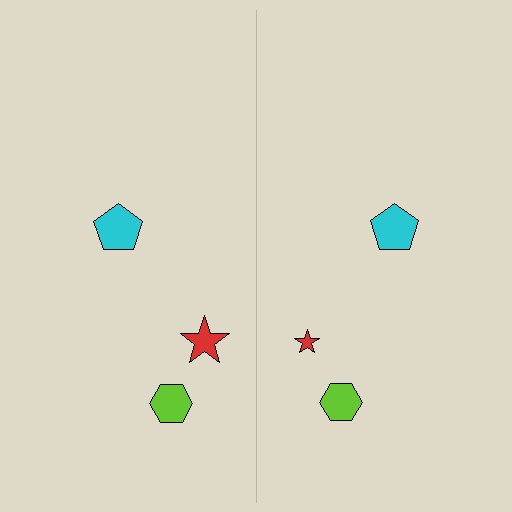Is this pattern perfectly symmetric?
No, the pattern is not perfectly symmetric. The red star on the right side has a different size than its mirror counterpart.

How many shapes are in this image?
There are 6 shapes in this image.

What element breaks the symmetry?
The red star on the right side has a different size than its mirror counterpart.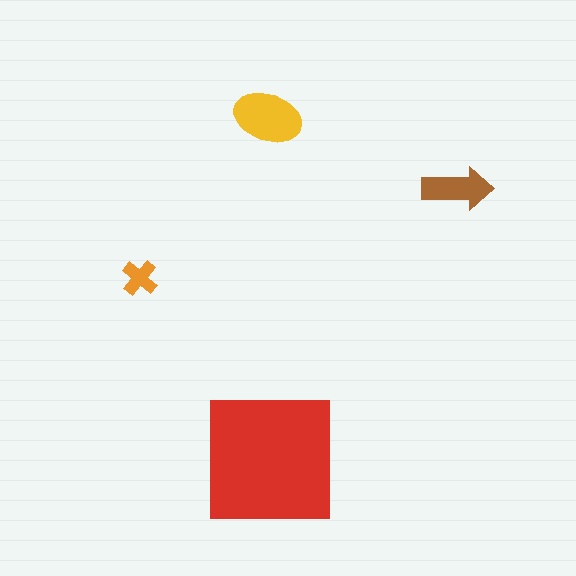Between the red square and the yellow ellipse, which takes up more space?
The red square.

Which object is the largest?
The red square.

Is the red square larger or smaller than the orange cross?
Larger.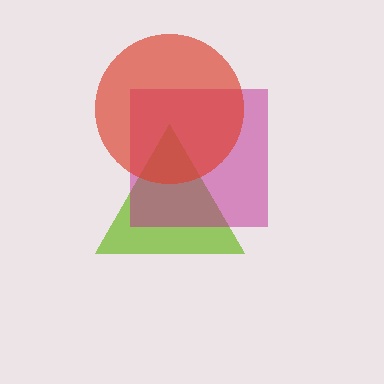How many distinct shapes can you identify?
There are 3 distinct shapes: a lime triangle, a magenta square, a red circle.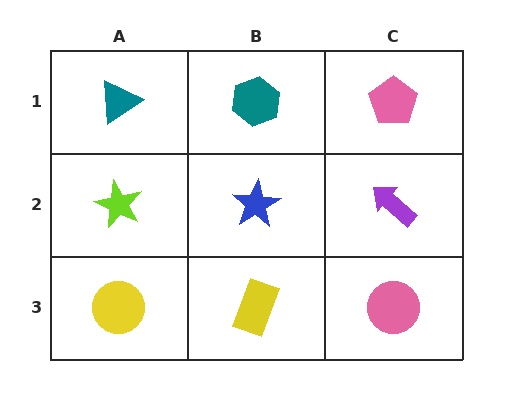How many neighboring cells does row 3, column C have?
2.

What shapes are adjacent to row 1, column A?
A lime star (row 2, column A), a teal hexagon (row 1, column B).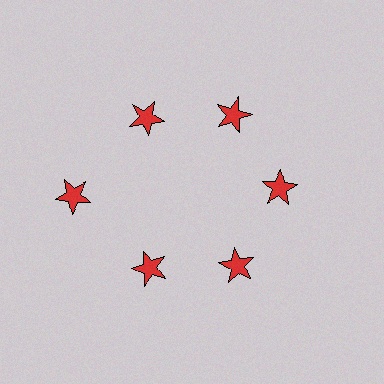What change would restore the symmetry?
The symmetry would be restored by moving it inward, back onto the ring so that all 6 stars sit at equal angles and equal distance from the center.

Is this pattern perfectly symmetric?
No. The 6 red stars are arranged in a ring, but one element near the 9 o'clock position is pushed outward from the center, breaking the 6-fold rotational symmetry.